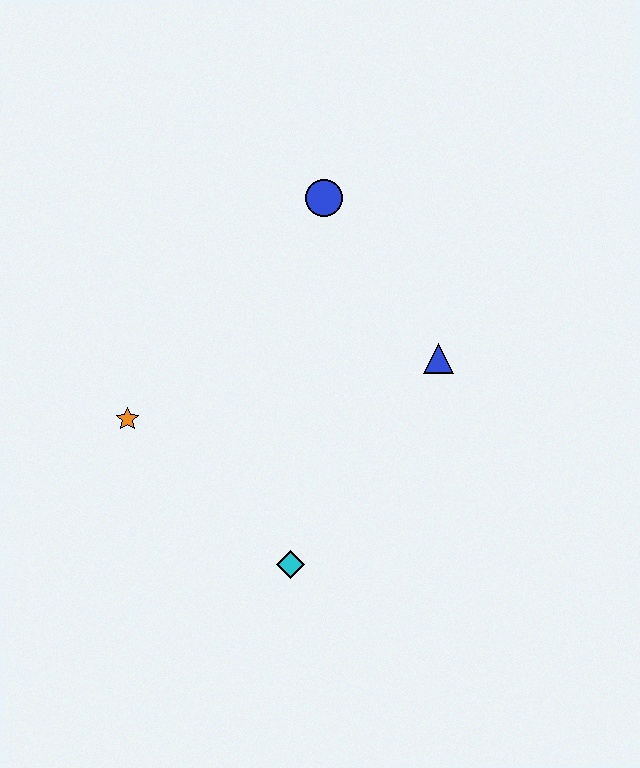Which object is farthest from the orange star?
The blue triangle is farthest from the orange star.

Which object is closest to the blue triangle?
The blue circle is closest to the blue triangle.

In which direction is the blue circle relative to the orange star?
The blue circle is above the orange star.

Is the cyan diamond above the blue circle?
No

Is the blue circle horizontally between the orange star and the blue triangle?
Yes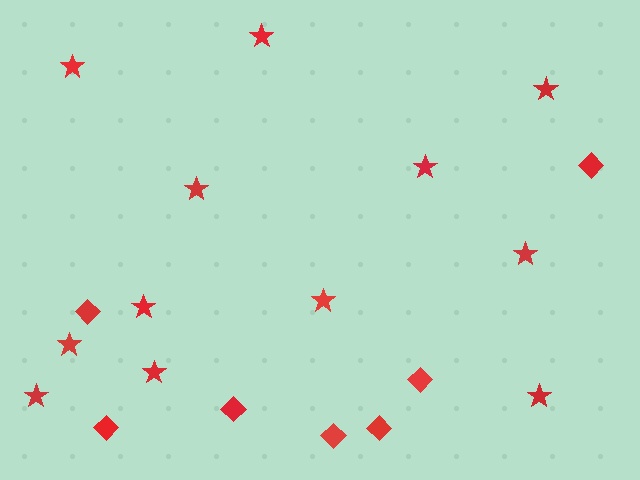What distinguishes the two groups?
There are 2 groups: one group of diamonds (7) and one group of stars (12).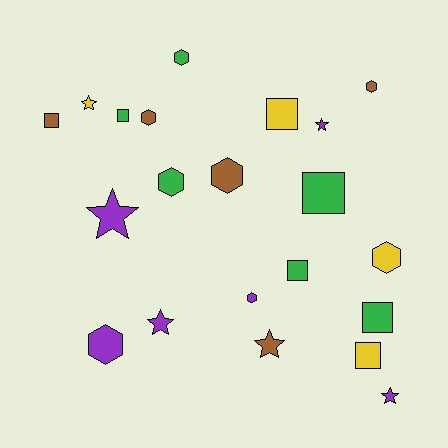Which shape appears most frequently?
Hexagon, with 8 objects.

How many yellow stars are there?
There is 1 yellow star.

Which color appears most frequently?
Green, with 6 objects.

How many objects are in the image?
There are 21 objects.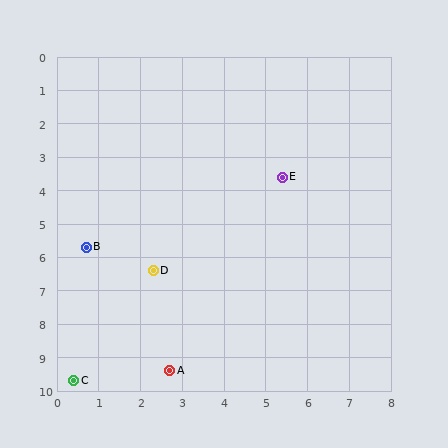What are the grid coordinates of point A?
Point A is at approximately (2.7, 9.4).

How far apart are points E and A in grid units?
Points E and A are about 6.4 grid units apart.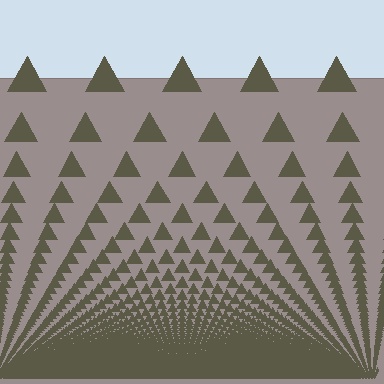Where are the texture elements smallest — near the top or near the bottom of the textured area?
Near the bottom.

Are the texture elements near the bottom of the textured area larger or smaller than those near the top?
Smaller. The gradient is inverted — elements near the bottom are smaller and denser.